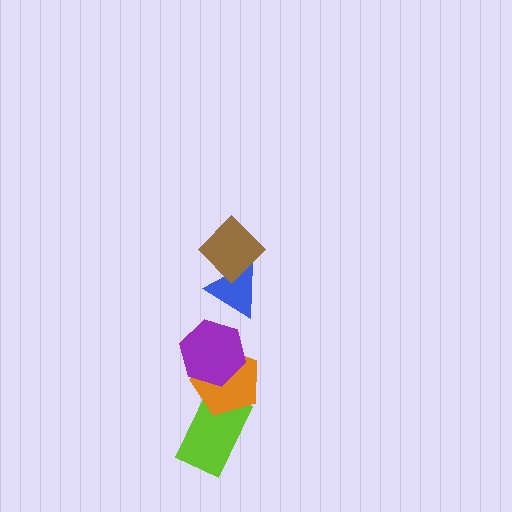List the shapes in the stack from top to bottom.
From top to bottom: the brown diamond, the blue triangle, the purple hexagon, the orange pentagon, the lime rectangle.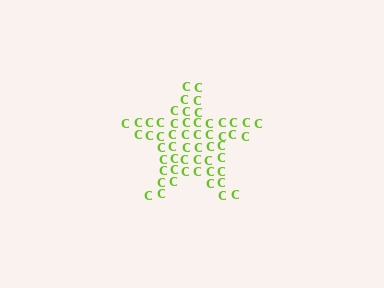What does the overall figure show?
The overall figure shows a star.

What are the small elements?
The small elements are letter C's.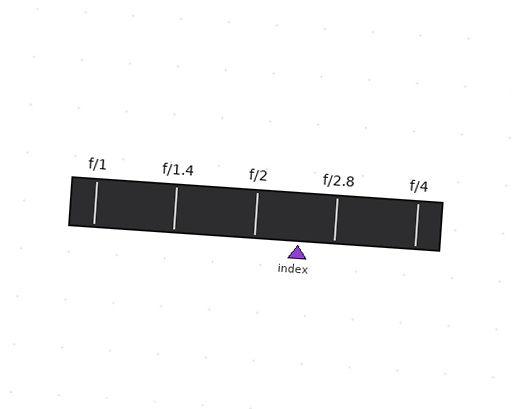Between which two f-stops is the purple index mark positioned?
The index mark is between f/2 and f/2.8.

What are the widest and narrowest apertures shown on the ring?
The widest aperture shown is f/1 and the narrowest is f/4.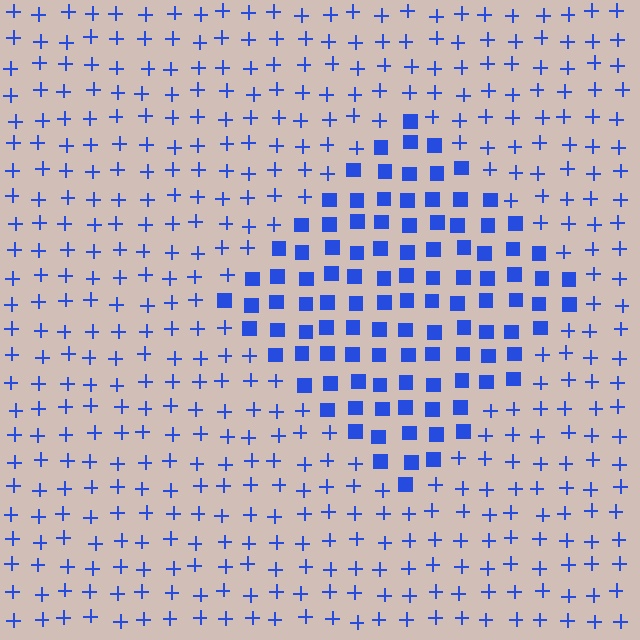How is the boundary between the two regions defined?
The boundary is defined by a change in element shape: squares inside vs. plus signs outside. All elements share the same color and spacing.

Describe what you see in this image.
The image is filled with small blue elements arranged in a uniform grid. A diamond-shaped region contains squares, while the surrounding area contains plus signs. The boundary is defined purely by the change in element shape.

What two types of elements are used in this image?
The image uses squares inside the diamond region and plus signs outside it.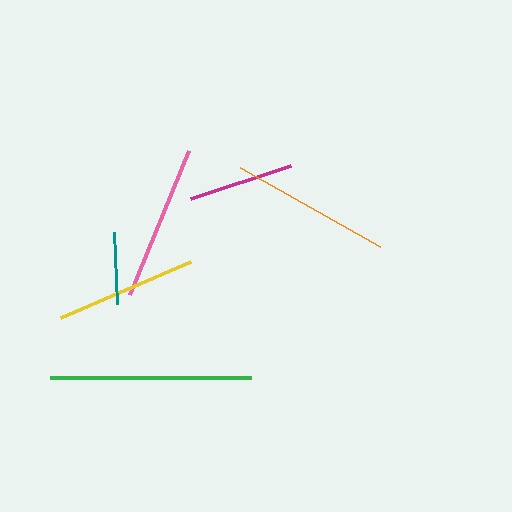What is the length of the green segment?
The green segment is approximately 201 pixels long.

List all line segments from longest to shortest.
From longest to shortest: green, orange, pink, yellow, magenta, teal.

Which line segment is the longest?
The green line is the longest at approximately 201 pixels.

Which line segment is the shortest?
The teal line is the shortest at approximately 72 pixels.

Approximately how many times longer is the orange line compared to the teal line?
The orange line is approximately 2.2 times the length of the teal line.